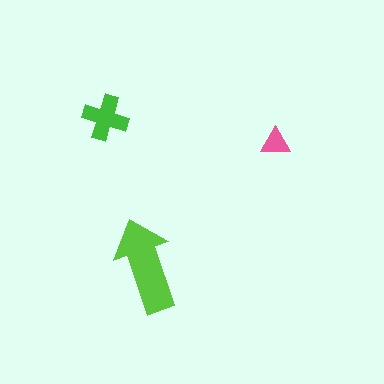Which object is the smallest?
The pink triangle.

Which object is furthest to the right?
The pink triangle is rightmost.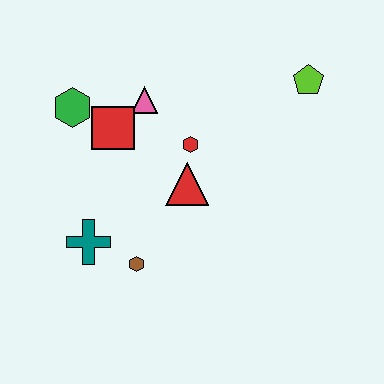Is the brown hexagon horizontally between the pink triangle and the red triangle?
No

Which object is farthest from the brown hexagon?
The lime pentagon is farthest from the brown hexagon.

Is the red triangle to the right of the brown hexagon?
Yes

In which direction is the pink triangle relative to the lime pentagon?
The pink triangle is to the left of the lime pentagon.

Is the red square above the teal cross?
Yes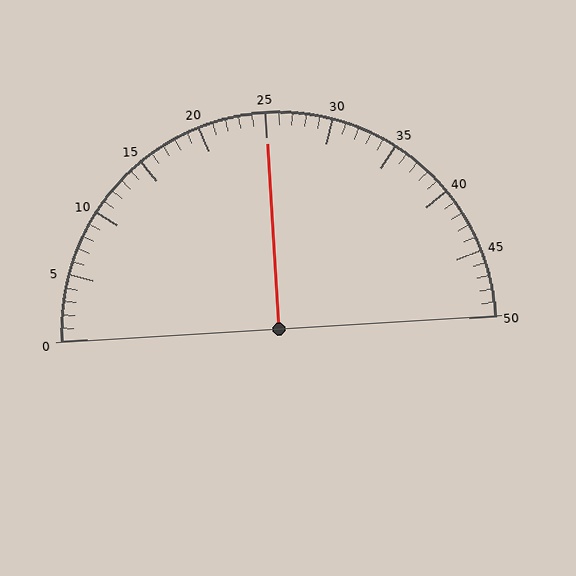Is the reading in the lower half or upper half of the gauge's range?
The reading is in the upper half of the range (0 to 50).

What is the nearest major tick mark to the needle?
The nearest major tick mark is 25.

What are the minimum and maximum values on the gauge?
The gauge ranges from 0 to 50.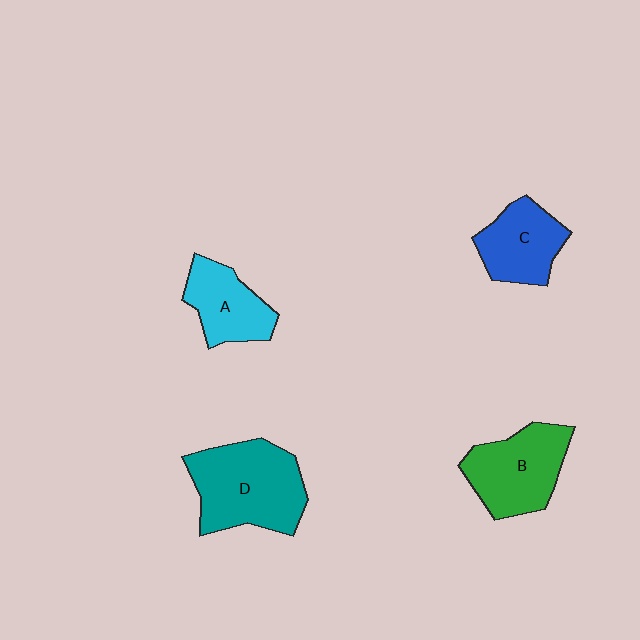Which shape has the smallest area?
Shape A (cyan).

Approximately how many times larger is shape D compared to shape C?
Approximately 1.6 times.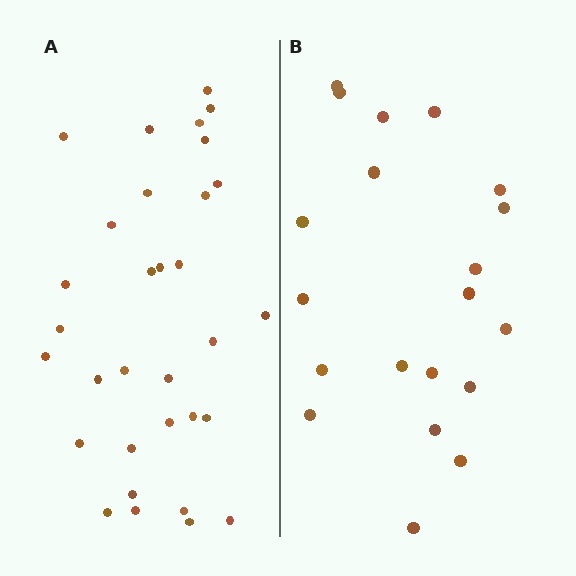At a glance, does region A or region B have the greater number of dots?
Region A (the left region) has more dots.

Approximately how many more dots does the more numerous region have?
Region A has roughly 12 or so more dots than region B.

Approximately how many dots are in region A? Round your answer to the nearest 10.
About 30 dots. (The exact count is 32, which rounds to 30.)